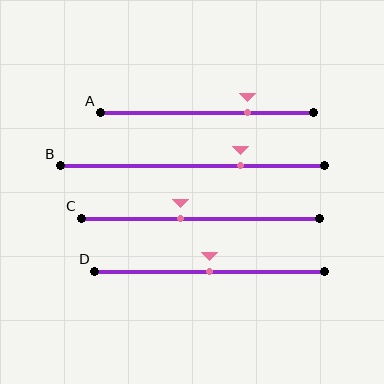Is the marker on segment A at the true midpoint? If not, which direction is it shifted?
No, the marker on segment A is shifted to the right by about 19% of the segment length.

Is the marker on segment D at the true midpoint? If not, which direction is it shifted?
Yes, the marker on segment D is at the true midpoint.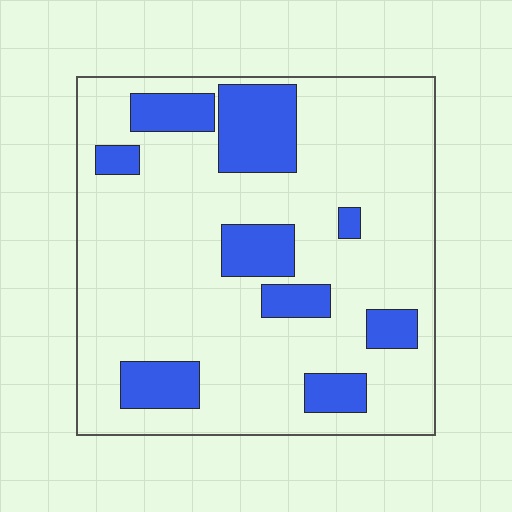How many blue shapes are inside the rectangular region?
9.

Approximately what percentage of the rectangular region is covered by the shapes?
Approximately 20%.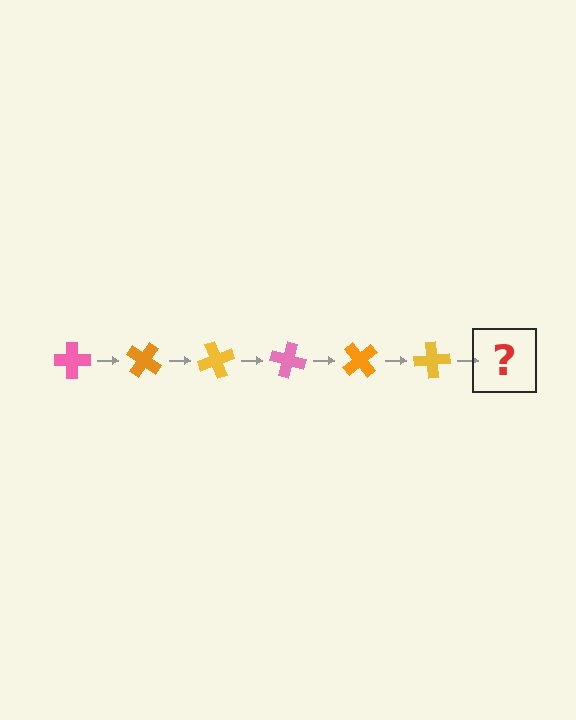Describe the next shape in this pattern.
It should be a pink cross, rotated 210 degrees from the start.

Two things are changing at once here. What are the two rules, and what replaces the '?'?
The two rules are that it rotates 35 degrees each step and the color cycles through pink, orange, and yellow. The '?' should be a pink cross, rotated 210 degrees from the start.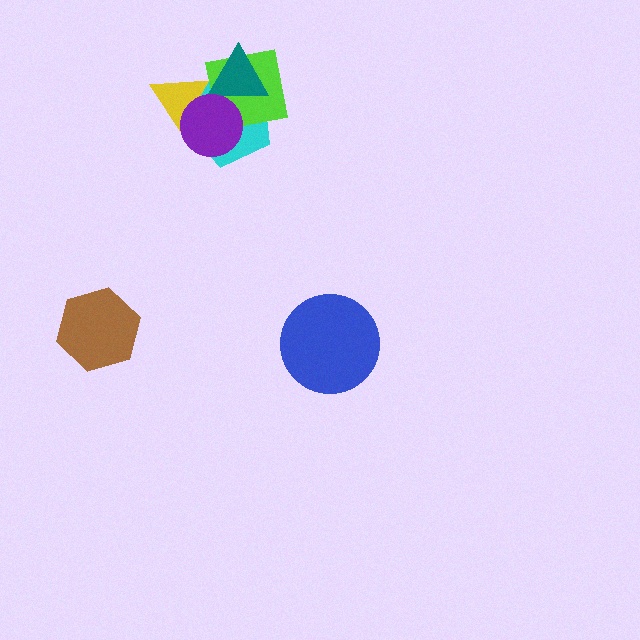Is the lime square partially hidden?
Yes, it is partially covered by another shape.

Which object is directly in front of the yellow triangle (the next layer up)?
The cyan pentagon is directly in front of the yellow triangle.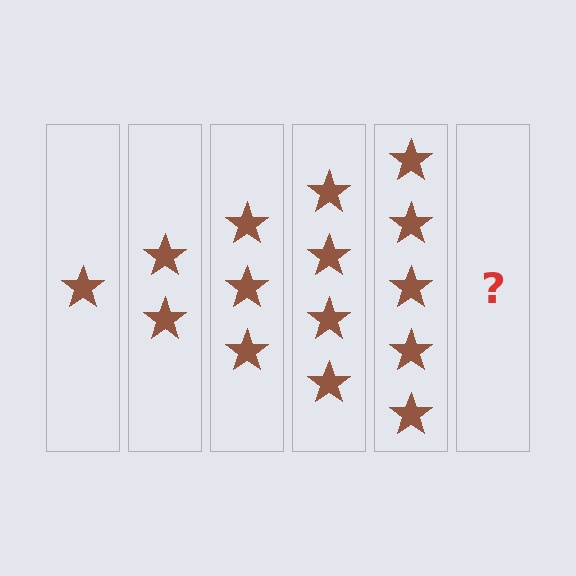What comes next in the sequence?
The next element should be 6 stars.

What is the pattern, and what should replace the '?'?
The pattern is that each step adds one more star. The '?' should be 6 stars.